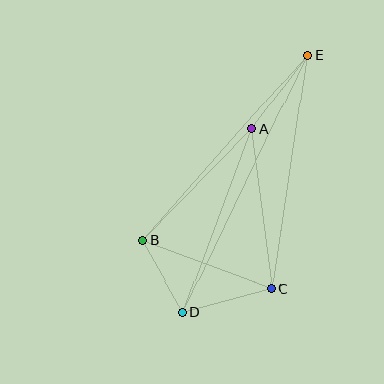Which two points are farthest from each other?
Points D and E are farthest from each other.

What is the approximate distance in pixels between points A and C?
The distance between A and C is approximately 160 pixels.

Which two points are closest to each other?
Points B and D are closest to each other.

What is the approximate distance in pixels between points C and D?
The distance between C and D is approximately 92 pixels.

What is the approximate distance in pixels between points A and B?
The distance between A and B is approximately 156 pixels.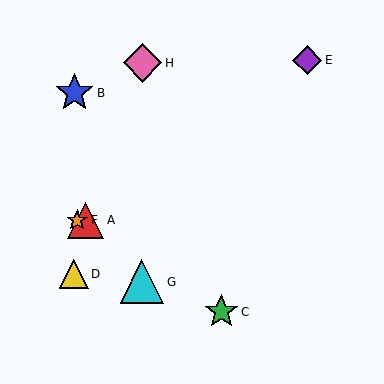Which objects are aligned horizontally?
Objects A, F are aligned horizontally.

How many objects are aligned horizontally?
2 objects (A, F) are aligned horizontally.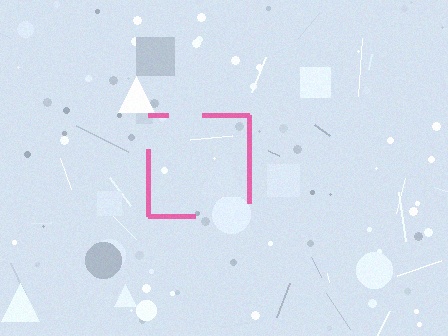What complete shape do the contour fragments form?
The contour fragments form a square.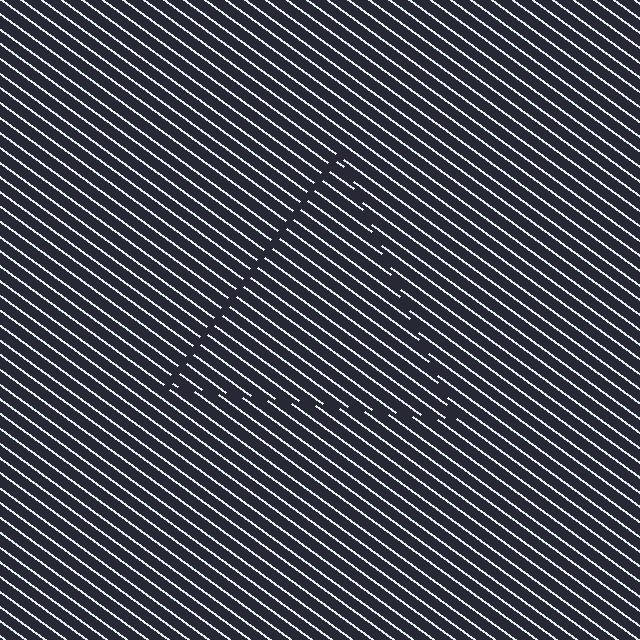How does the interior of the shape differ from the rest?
The interior of the shape contains the same grating, shifted by half a period — the contour is defined by the phase discontinuity where line-ends from the inner and outer gratings abut.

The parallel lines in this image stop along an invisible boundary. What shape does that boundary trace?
An illusory triangle. The interior of the shape contains the same grating, shifted by half a period — the contour is defined by the phase discontinuity where line-ends from the inner and outer gratings abut.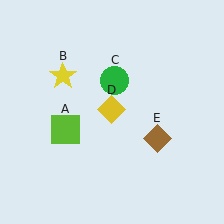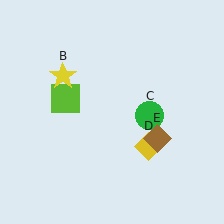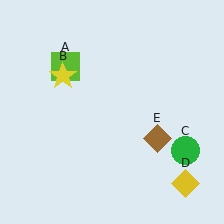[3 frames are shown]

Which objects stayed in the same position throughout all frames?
Yellow star (object B) and brown diamond (object E) remained stationary.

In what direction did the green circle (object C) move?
The green circle (object C) moved down and to the right.